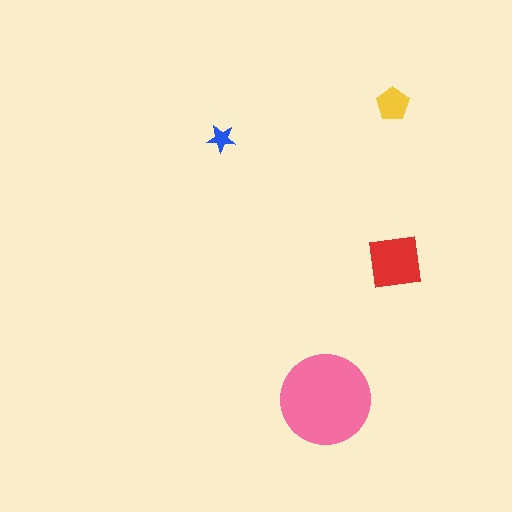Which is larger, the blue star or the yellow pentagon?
The yellow pentagon.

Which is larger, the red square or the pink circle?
The pink circle.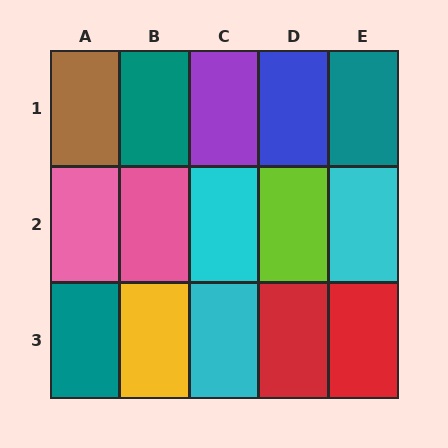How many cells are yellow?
1 cell is yellow.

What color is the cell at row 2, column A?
Pink.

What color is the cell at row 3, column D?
Red.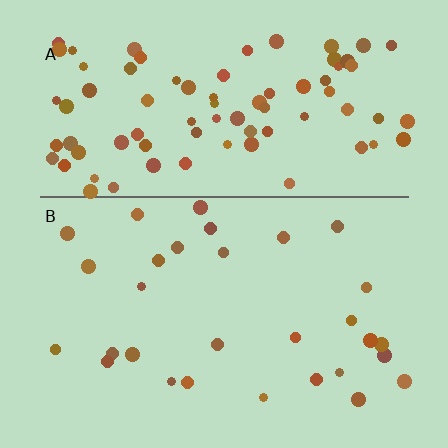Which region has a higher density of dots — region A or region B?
A (the top).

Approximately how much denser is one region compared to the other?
Approximately 2.8× — region A over region B.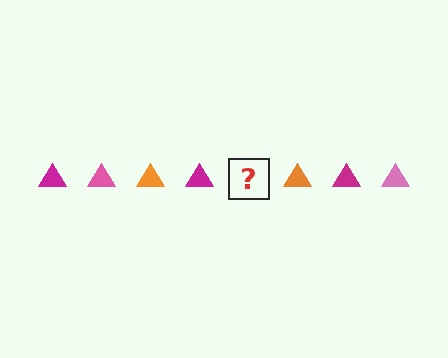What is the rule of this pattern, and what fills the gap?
The rule is that the pattern cycles through magenta, pink, orange triangles. The gap should be filled with a pink triangle.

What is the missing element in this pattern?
The missing element is a pink triangle.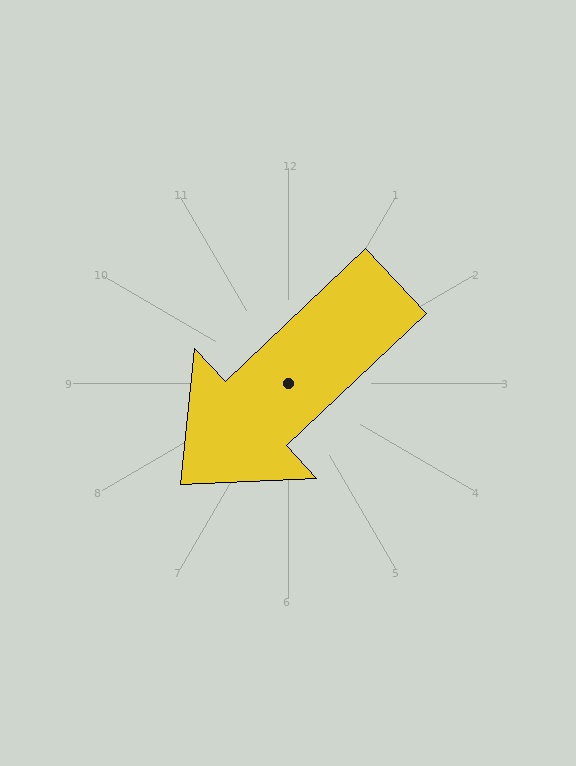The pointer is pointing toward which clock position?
Roughly 8 o'clock.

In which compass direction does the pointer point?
Southwest.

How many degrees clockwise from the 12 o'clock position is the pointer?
Approximately 227 degrees.